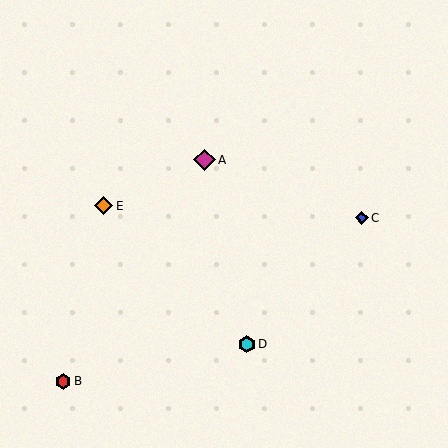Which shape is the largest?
The magenta diamond (labeled A) is the largest.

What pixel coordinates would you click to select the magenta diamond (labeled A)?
Click at (205, 160) to select the magenta diamond A.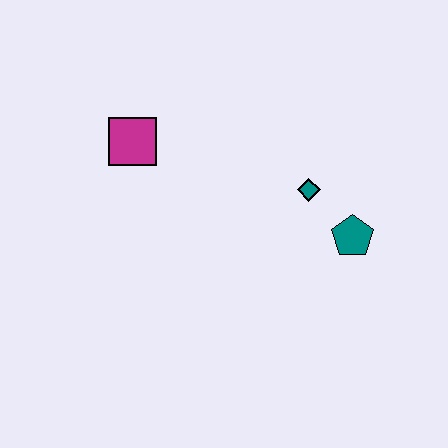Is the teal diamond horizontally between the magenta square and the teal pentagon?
Yes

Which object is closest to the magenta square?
The teal diamond is closest to the magenta square.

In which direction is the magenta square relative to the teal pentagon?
The magenta square is to the left of the teal pentagon.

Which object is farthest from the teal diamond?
The magenta square is farthest from the teal diamond.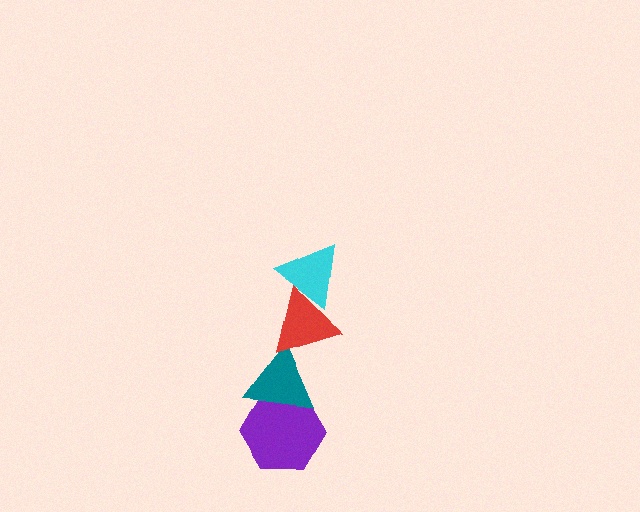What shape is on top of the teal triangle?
The red triangle is on top of the teal triangle.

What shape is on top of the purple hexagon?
The teal triangle is on top of the purple hexagon.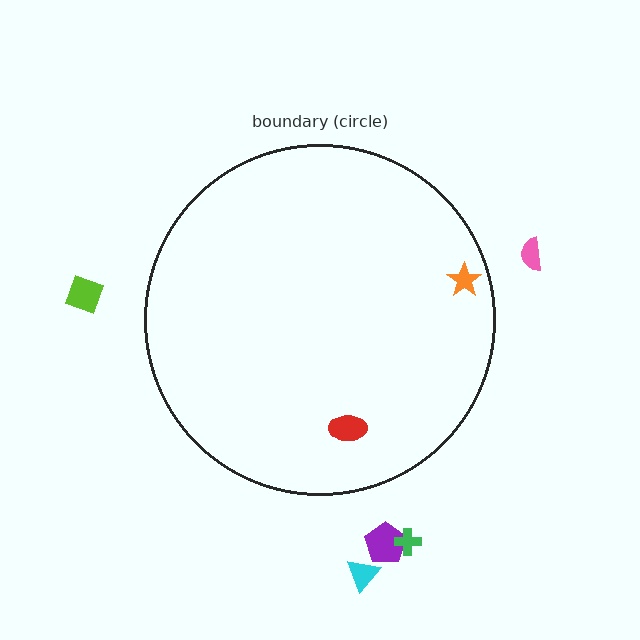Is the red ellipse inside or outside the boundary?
Inside.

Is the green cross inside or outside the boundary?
Outside.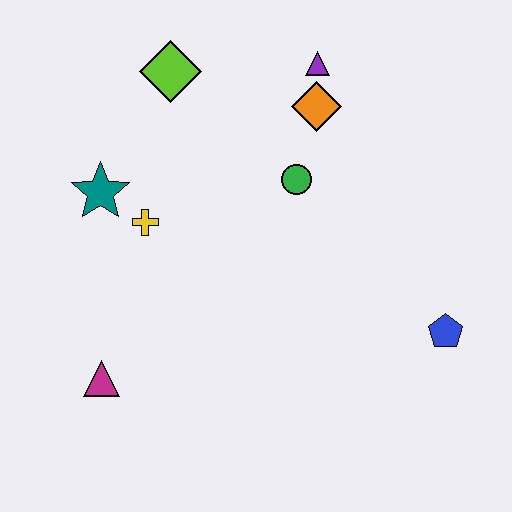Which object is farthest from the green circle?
The magenta triangle is farthest from the green circle.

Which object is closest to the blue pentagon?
The green circle is closest to the blue pentagon.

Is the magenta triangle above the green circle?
No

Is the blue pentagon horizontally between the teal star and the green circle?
No